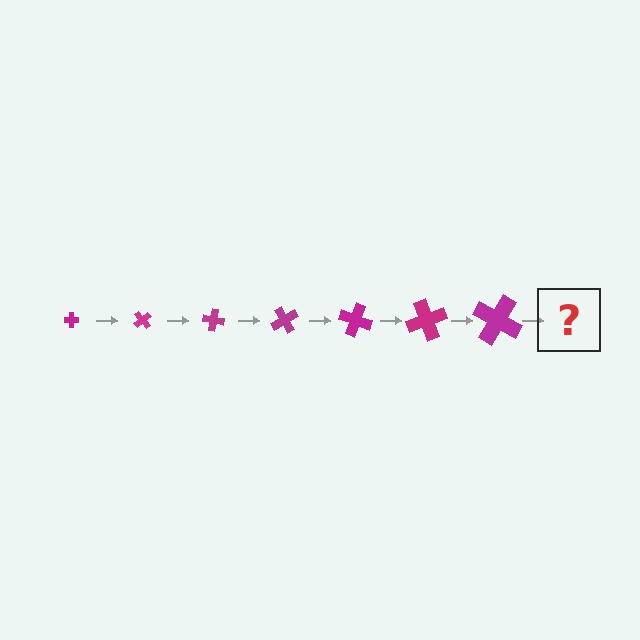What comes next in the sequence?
The next element should be a cross, larger than the previous one and rotated 350 degrees from the start.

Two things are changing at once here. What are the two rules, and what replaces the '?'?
The two rules are that the cross grows larger each step and it rotates 50 degrees each step. The '?' should be a cross, larger than the previous one and rotated 350 degrees from the start.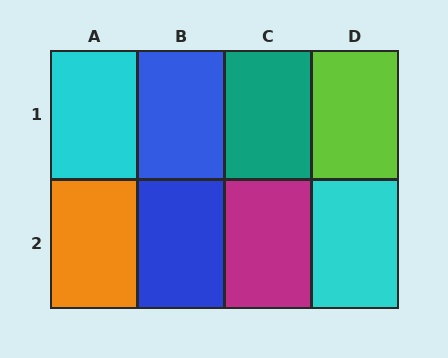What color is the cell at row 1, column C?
Teal.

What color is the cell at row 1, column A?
Cyan.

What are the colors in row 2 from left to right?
Orange, blue, magenta, cyan.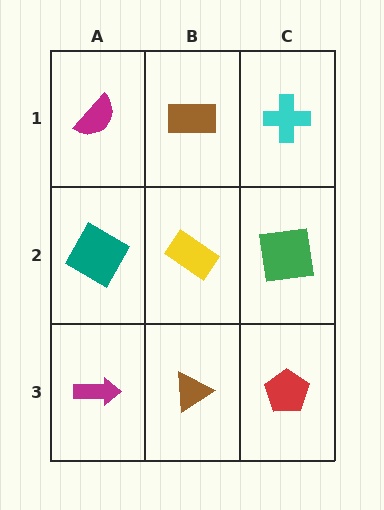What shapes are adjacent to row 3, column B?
A yellow rectangle (row 2, column B), a magenta arrow (row 3, column A), a red pentagon (row 3, column C).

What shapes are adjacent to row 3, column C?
A green square (row 2, column C), a brown triangle (row 3, column B).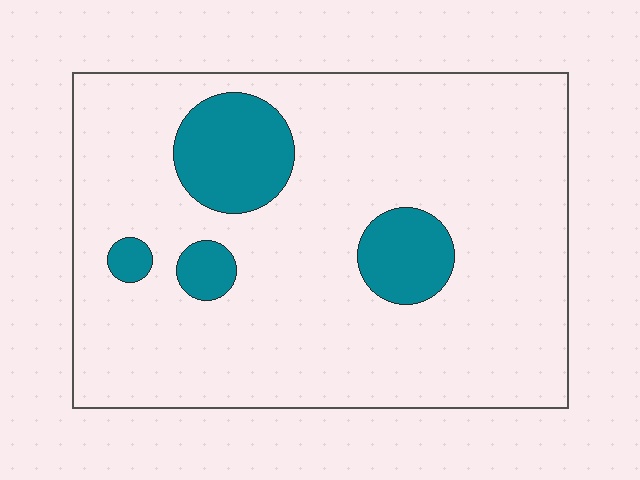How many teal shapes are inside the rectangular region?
4.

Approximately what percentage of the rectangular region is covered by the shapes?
Approximately 15%.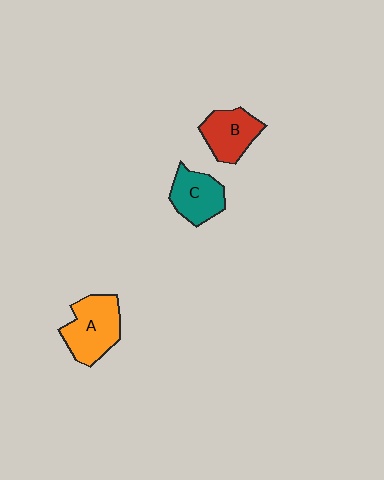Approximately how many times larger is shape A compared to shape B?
Approximately 1.3 times.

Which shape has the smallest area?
Shape C (teal).